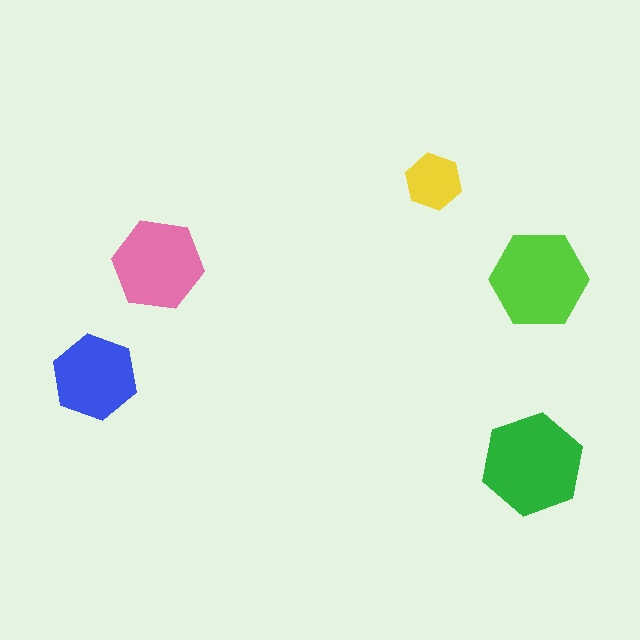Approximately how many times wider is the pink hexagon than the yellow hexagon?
About 1.5 times wider.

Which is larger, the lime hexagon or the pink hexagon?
The lime one.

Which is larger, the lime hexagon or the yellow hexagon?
The lime one.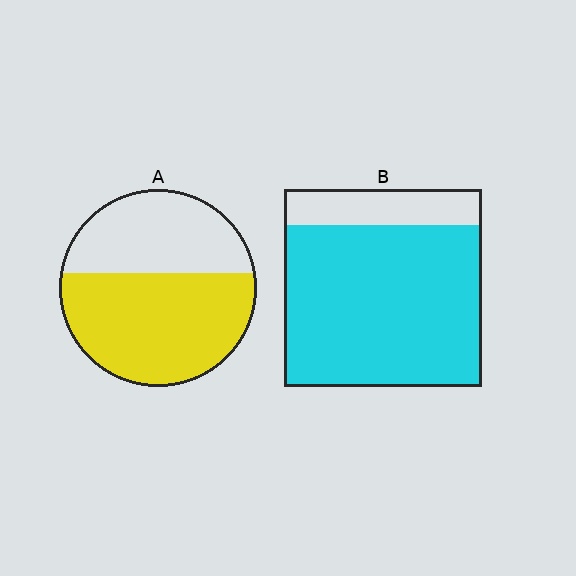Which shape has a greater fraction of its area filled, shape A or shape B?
Shape B.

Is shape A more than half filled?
Yes.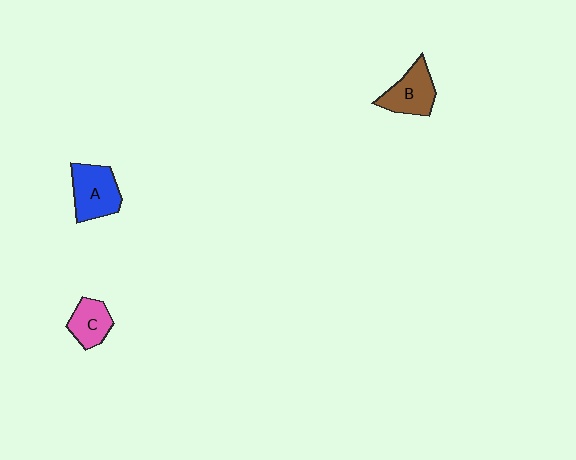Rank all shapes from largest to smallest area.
From largest to smallest: A (blue), B (brown), C (pink).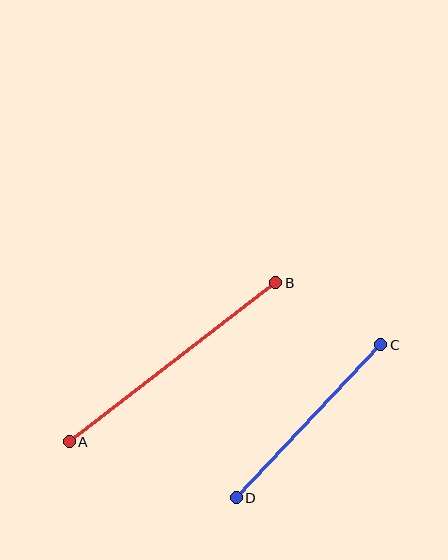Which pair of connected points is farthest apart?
Points A and B are farthest apart.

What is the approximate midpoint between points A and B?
The midpoint is at approximately (172, 362) pixels.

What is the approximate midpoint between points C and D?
The midpoint is at approximately (308, 421) pixels.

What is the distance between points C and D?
The distance is approximately 210 pixels.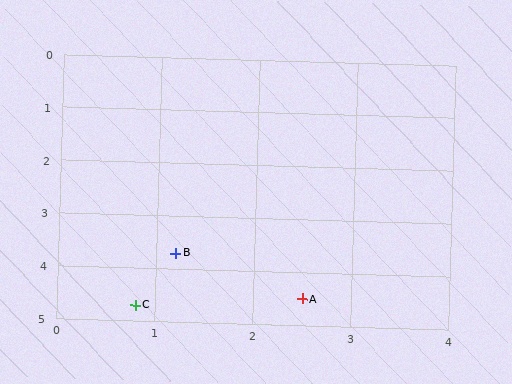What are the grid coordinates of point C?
Point C is at approximately (0.8, 4.7).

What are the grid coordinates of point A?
Point A is at approximately (2.5, 4.5).